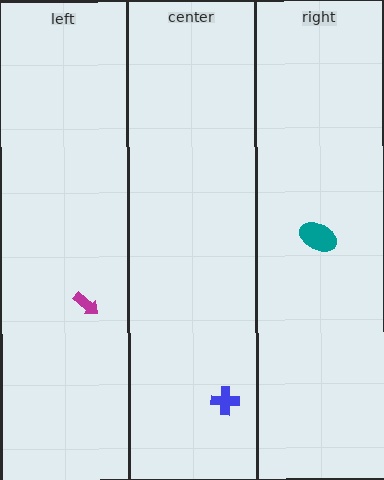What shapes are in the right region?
The teal ellipse.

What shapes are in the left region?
The magenta arrow.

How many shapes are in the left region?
1.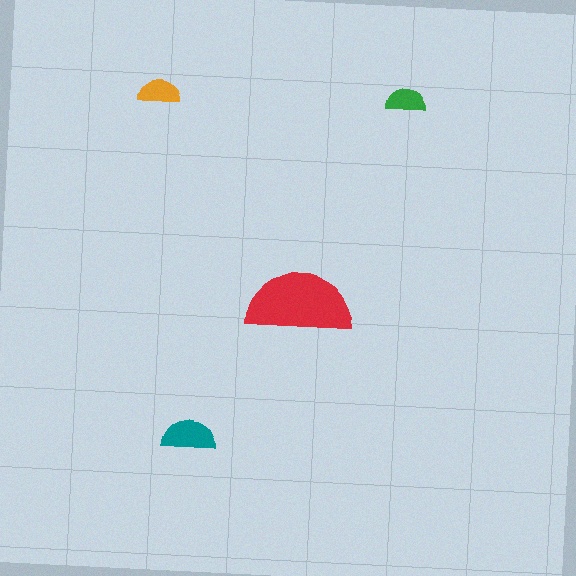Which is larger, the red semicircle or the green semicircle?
The red one.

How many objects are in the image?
There are 4 objects in the image.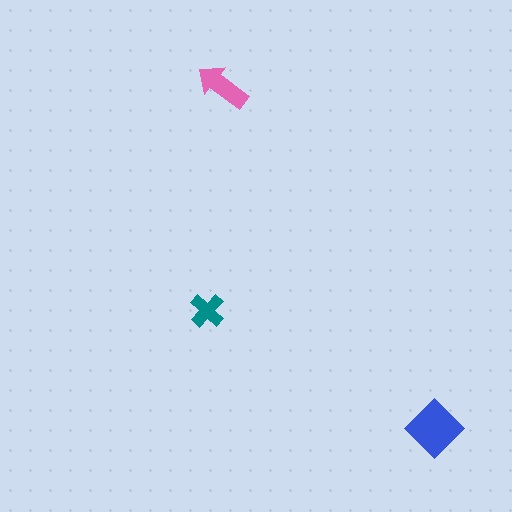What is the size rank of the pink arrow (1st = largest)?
2nd.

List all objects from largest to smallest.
The blue diamond, the pink arrow, the teal cross.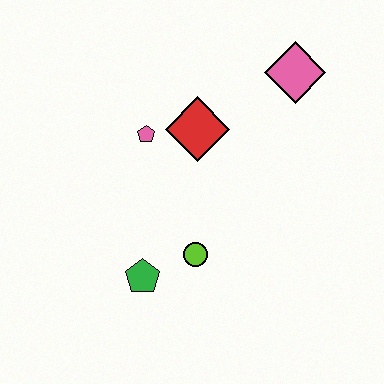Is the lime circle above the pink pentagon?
No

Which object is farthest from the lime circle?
The pink diamond is farthest from the lime circle.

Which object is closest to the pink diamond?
The red diamond is closest to the pink diamond.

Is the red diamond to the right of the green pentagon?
Yes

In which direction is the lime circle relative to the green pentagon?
The lime circle is to the right of the green pentagon.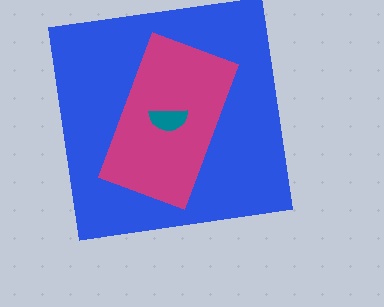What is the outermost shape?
The blue square.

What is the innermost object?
The teal semicircle.